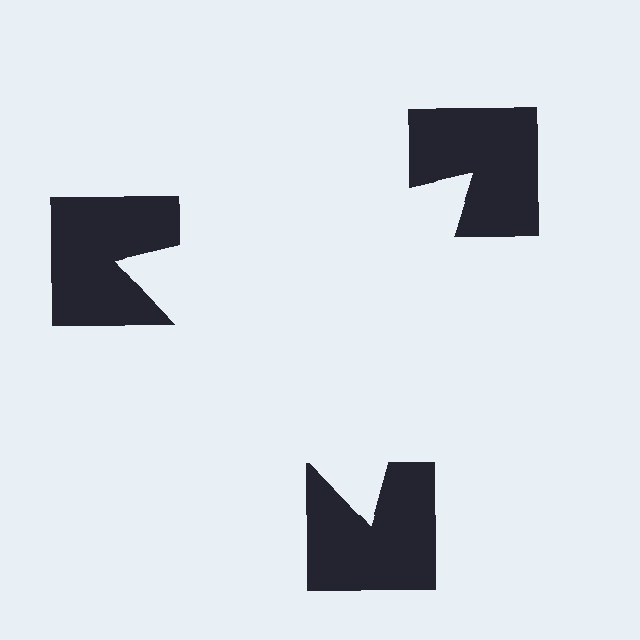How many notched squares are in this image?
There are 3 — one at each vertex of the illusory triangle.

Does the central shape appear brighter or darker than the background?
It typically appears slightly brighter than the background, even though no actual brightness change is drawn.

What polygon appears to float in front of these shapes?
An illusory triangle — its edges are inferred from the aligned wedge cuts in the notched squares, not physically drawn.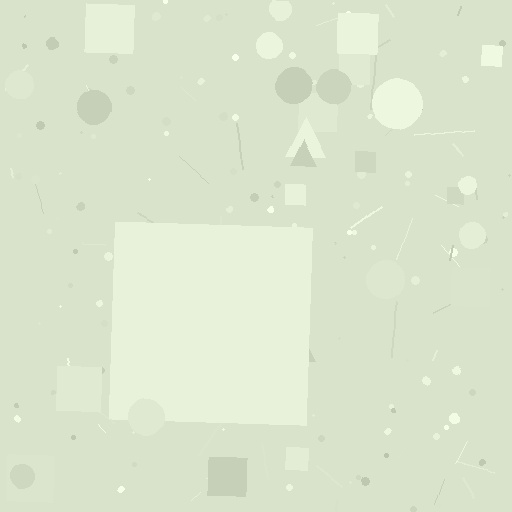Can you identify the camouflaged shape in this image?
The camouflaged shape is a square.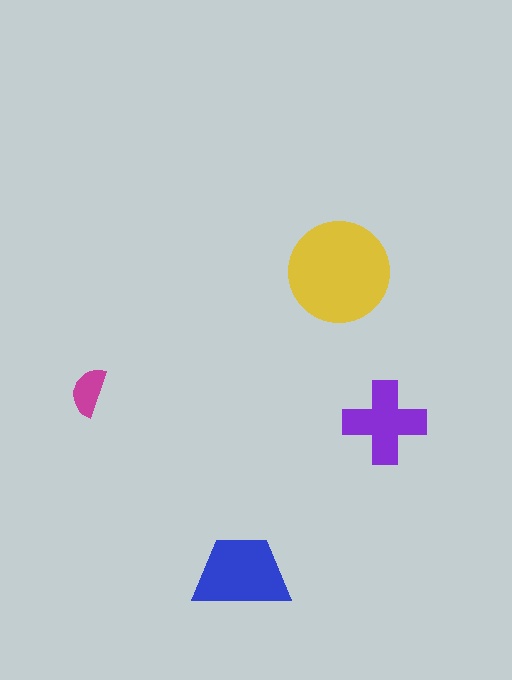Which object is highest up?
The yellow circle is topmost.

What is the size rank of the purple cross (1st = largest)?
3rd.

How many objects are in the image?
There are 4 objects in the image.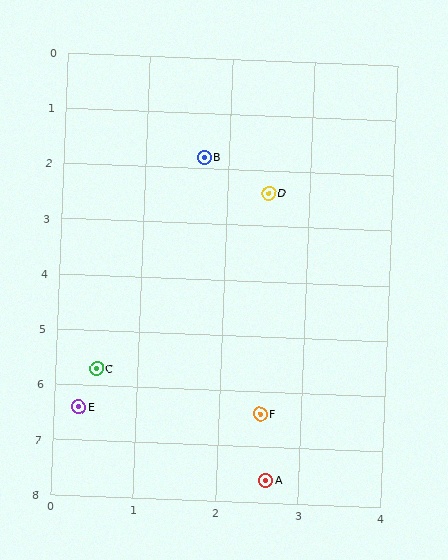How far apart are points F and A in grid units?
Points F and A are about 1.2 grid units apart.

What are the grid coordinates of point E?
Point E is at approximately (0.3, 6.4).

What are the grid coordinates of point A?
Point A is at approximately (2.6, 7.6).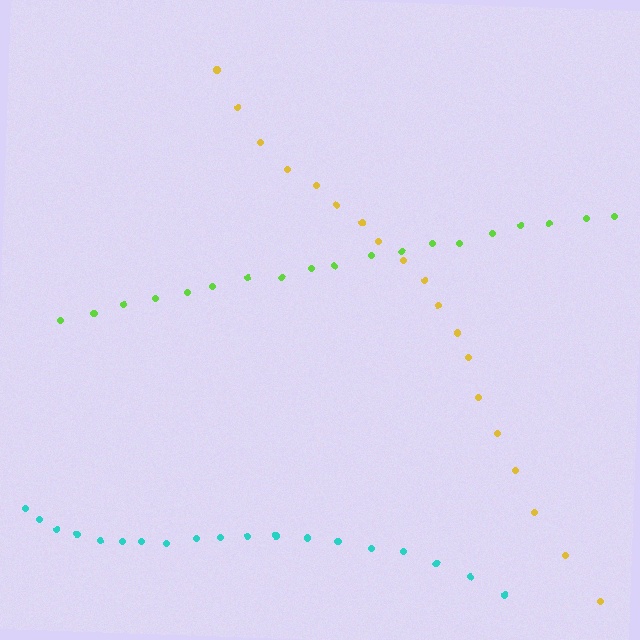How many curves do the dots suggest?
There are 3 distinct paths.